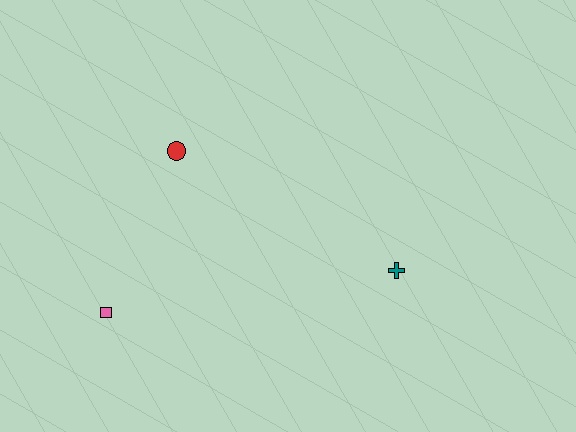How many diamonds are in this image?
There are no diamonds.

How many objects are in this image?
There are 3 objects.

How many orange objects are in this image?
There are no orange objects.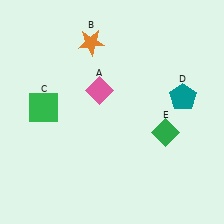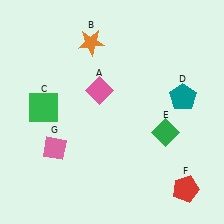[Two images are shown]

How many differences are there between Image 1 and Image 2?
There are 2 differences between the two images.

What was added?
A red pentagon (F), a pink diamond (G) were added in Image 2.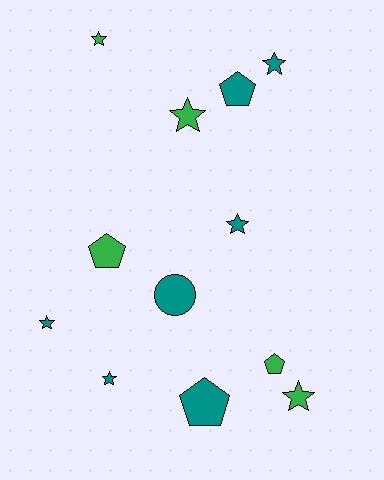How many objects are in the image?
There are 12 objects.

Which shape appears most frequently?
Star, with 7 objects.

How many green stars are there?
There are 3 green stars.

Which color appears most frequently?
Teal, with 7 objects.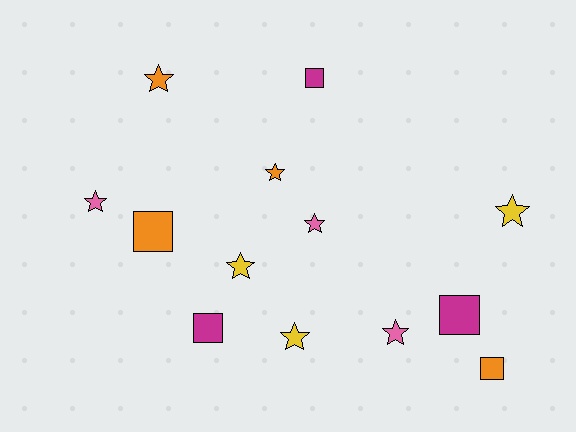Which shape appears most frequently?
Star, with 8 objects.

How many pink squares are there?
There are no pink squares.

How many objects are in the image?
There are 13 objects.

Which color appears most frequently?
Orange, with 4 objects.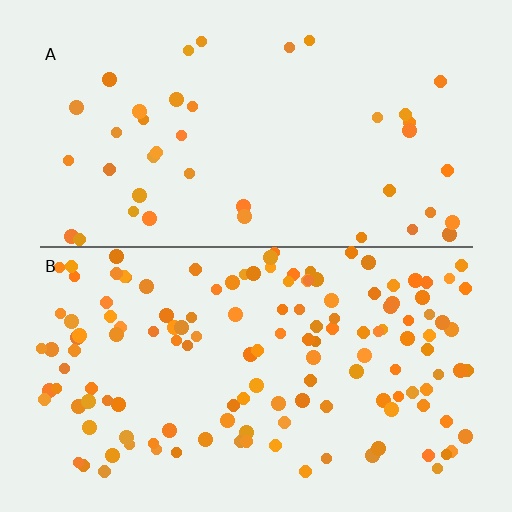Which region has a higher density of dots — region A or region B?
B (the bottom).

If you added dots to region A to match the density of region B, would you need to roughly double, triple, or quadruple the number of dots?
Approximately triple.